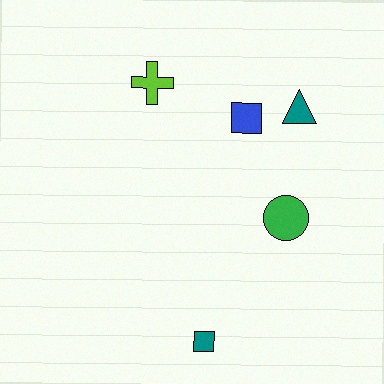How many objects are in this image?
There are 5 objects.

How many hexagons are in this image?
There are no hexagons.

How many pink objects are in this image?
There are no pink objects.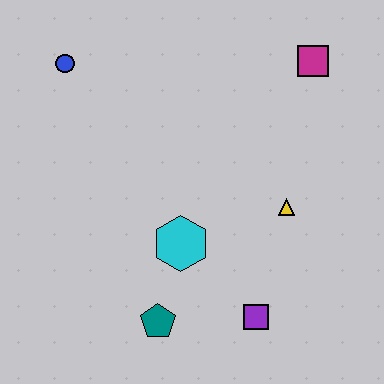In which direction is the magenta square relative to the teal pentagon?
The magenta square is above the teal pentagon.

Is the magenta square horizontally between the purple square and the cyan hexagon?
No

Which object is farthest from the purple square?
The blue circle is farthest from the purple square.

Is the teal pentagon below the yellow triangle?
Yes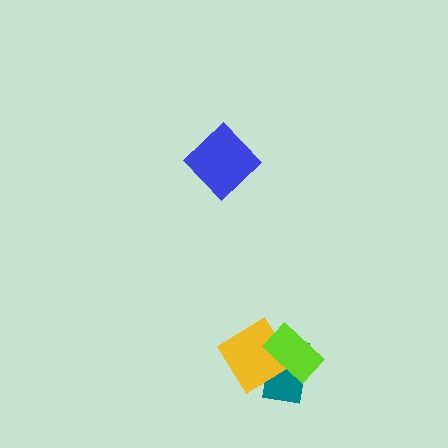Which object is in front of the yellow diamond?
The lime rectangle is in front of the yellow diamond.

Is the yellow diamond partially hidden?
Yes, it is partially covered by another shape.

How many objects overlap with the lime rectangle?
2 objects overlap with the lime rectangle.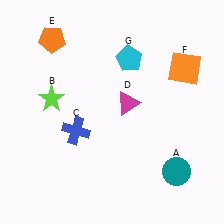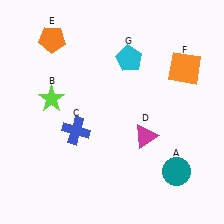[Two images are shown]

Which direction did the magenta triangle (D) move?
The magenta triangle (D) moved down.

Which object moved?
The magenta triangle (D) moved down.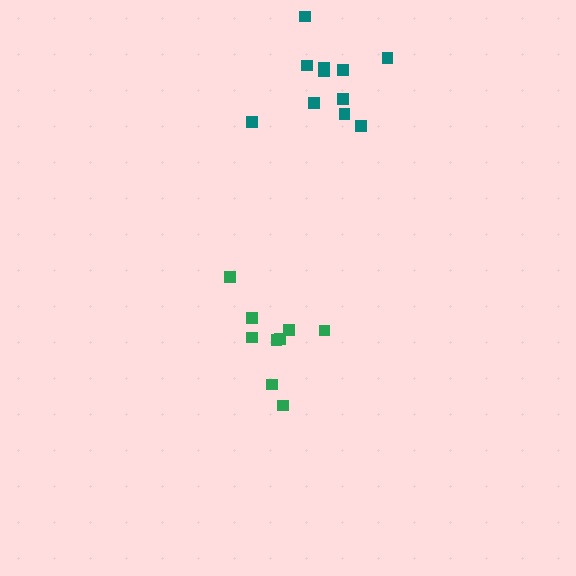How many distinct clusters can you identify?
There are 2 distinct clusters.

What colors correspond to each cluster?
The clusters are colored: green, teal.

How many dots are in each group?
Group 1: 9 dots, Group 2: 11 dots (20 total).